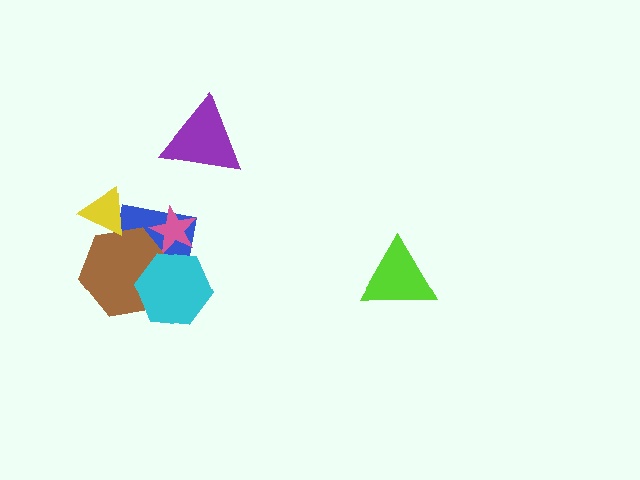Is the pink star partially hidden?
Yes, it is partially covered by another shape.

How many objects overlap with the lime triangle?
0 objects overlap with the lime triangle.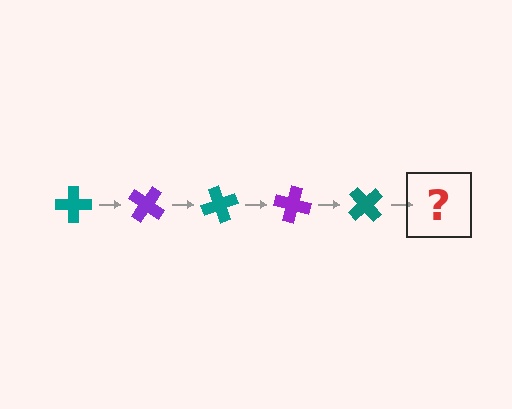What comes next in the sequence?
The next element should be a purple cross, rotated 175 degrees from the start.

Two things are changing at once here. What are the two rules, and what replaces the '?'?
The two rules are that it rotates 35 degrees each step and the color cycles through teal and purple. The '?' should be a purple cross, rotated 175 degrees from the start.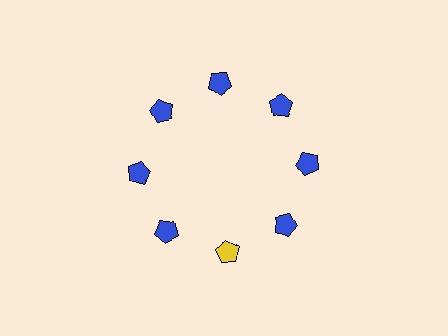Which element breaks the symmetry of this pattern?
The yellow pentagon at roughly the 6 o'clock position breaks the symmetry. All other shapes are blue pentagons.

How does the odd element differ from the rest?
It has a different color: yellow instead of blue.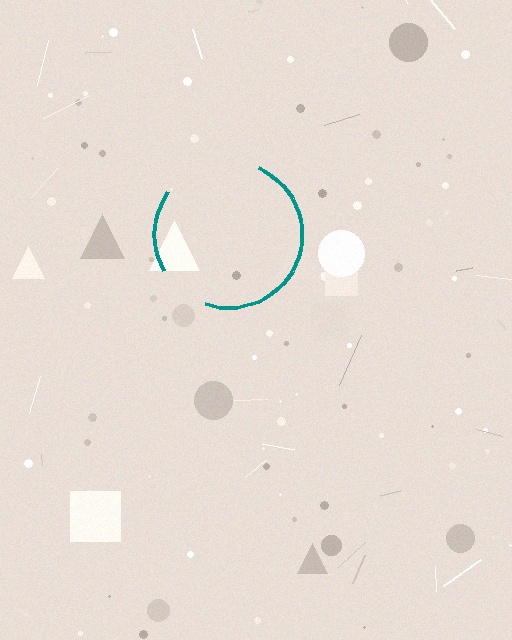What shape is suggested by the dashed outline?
The dashed outline suggests a circle.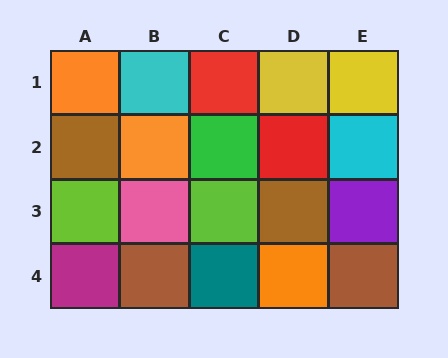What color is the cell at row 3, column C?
Lime.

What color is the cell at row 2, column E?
Cyan.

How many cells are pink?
1 cell is pink.